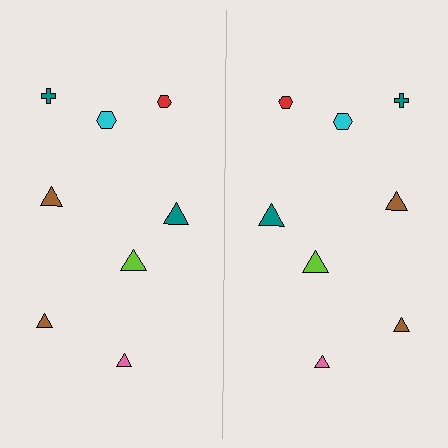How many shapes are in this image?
There are 16 shapes in this image.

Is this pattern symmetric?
Yes, this pattern has bilateral (reflection) symmetry.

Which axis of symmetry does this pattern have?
The pattern has a vertical axis of symmetry running through the center of the image.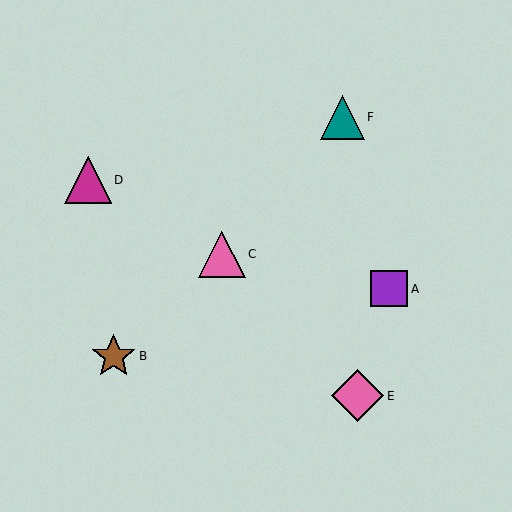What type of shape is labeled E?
Shape E is a pink diamond.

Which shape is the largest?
The pink diamond (labeled E) is the largest.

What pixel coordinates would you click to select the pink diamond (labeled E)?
Click at (358, 396) to select the pink diamond E.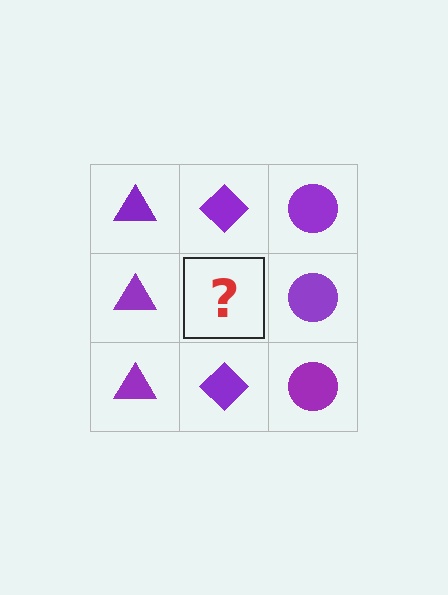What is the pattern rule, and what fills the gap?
The rule is that each column has a consistent shape. The gap should be filled with a purple diamond.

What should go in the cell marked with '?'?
The missing cell should contain a purple diamond.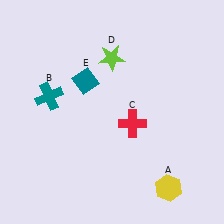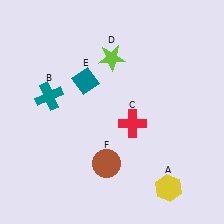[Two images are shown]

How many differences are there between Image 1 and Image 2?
There is 1 difference between the two images.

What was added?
A brown circle (F) was added in Image 2.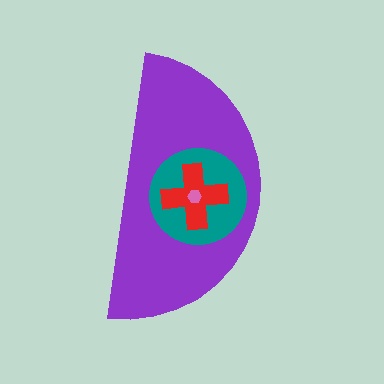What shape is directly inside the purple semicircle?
The teal circle.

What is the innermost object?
The pink hexagon.